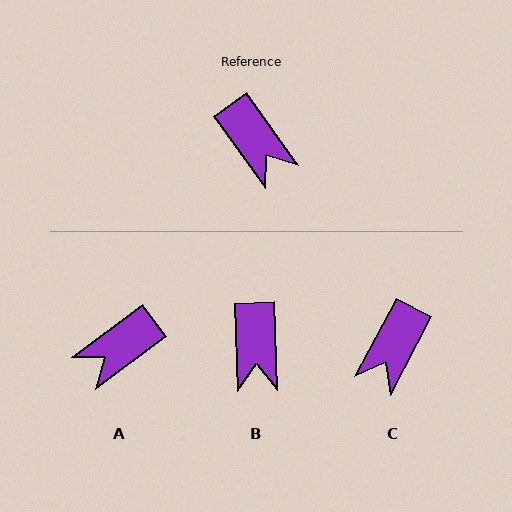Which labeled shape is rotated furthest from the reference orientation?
A, about 89 degrees away.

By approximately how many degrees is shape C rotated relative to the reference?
Approximately 63 degrees clockwise.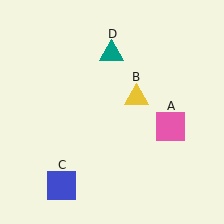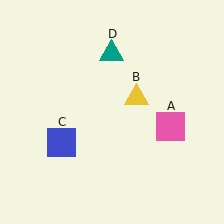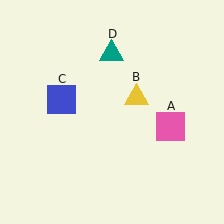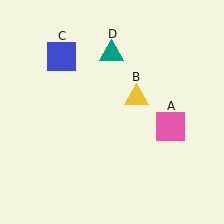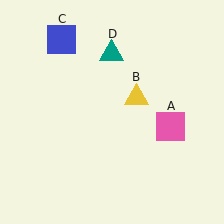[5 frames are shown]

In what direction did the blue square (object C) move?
The blue square (object C) moved up.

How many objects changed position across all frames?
1 object changed position: blue square (object C).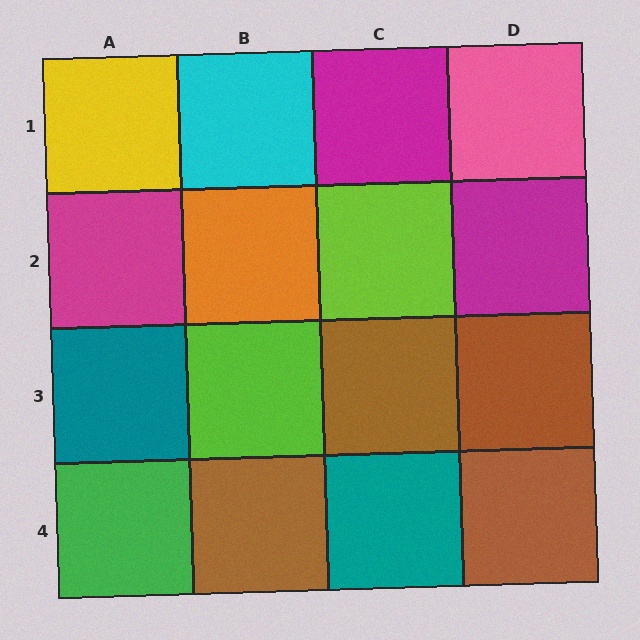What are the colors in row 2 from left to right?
Magenta, orange, lime, magenta.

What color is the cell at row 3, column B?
Lime.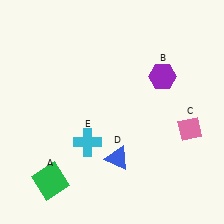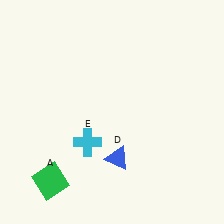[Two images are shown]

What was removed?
The pink diamond (C), the purple hexagon (B) were removed in Image 2.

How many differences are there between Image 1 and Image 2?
There are 2 differences between the two images.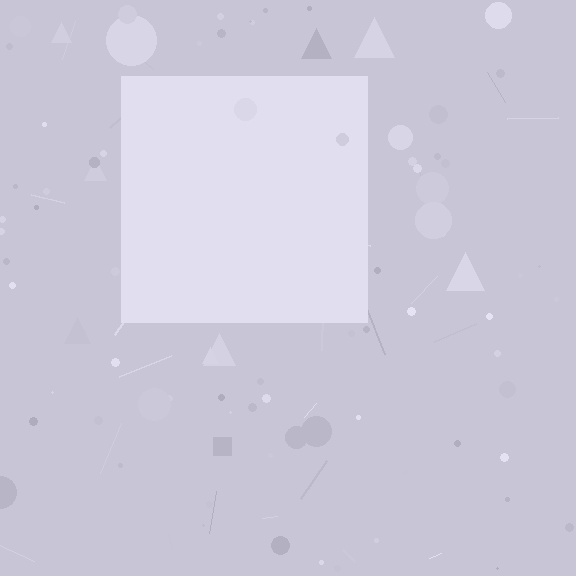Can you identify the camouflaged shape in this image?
The camouflaged shape is a square.